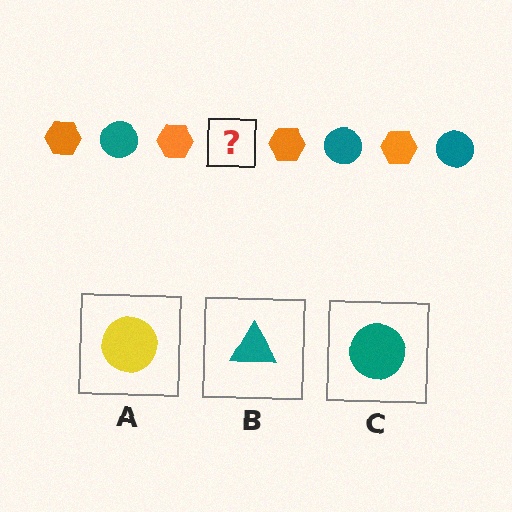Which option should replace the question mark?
Option C.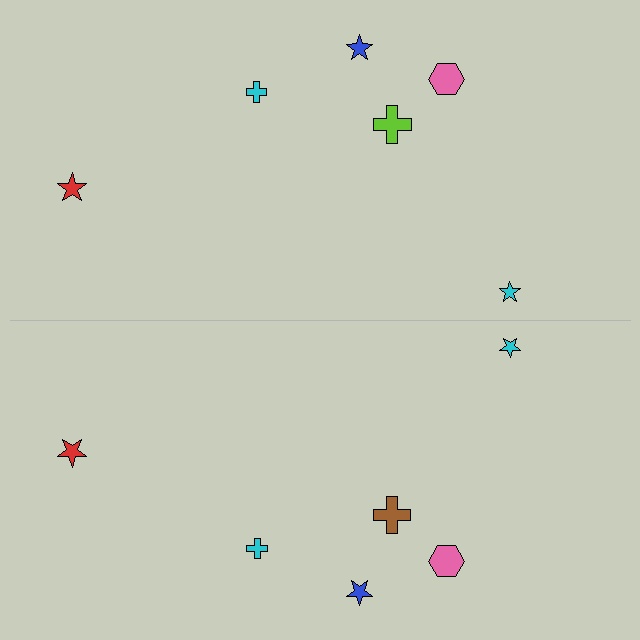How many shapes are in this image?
There are 12 shapes in this image.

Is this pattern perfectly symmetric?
No, the pattern is not perfectly symmetric. The brown cross on the bottom side breaks the symmetry — its mirror counterpart is lime.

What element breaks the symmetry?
The brown cross on the bottom side breaks the symmetry — its mirror counterpart is lime.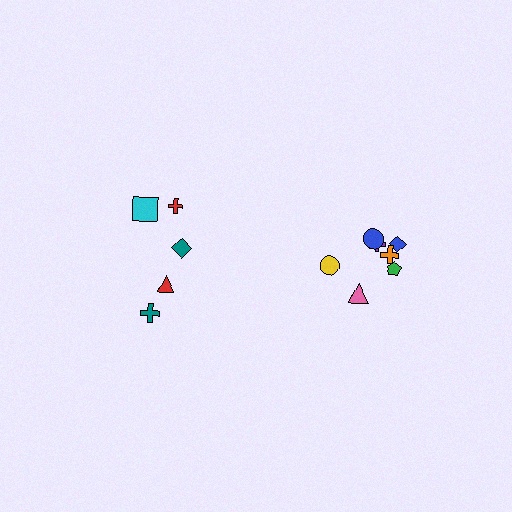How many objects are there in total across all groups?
There are 12 objects.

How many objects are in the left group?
There are 5 objects.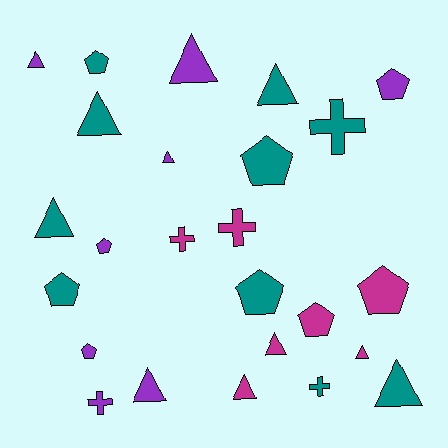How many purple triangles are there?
There are 4 purple triangles.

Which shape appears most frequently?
Triangle, with 11 objects.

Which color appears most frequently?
Teal, with 10 objects.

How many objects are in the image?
There are 25 objects.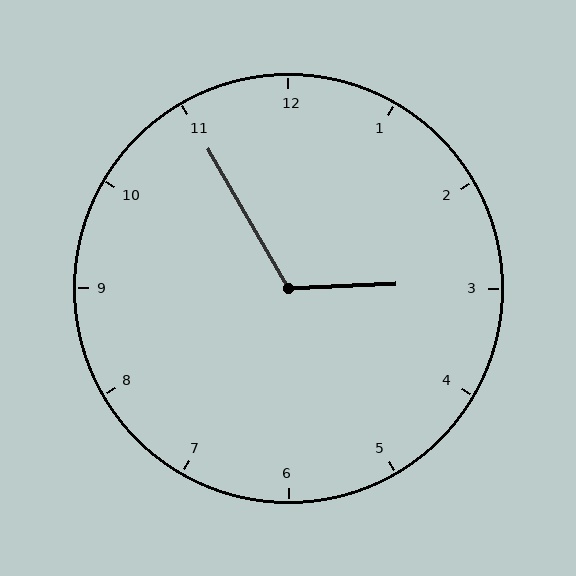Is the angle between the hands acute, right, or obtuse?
It is obtuse.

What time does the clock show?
2:55.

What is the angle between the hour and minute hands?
Approximately 118 degrees.